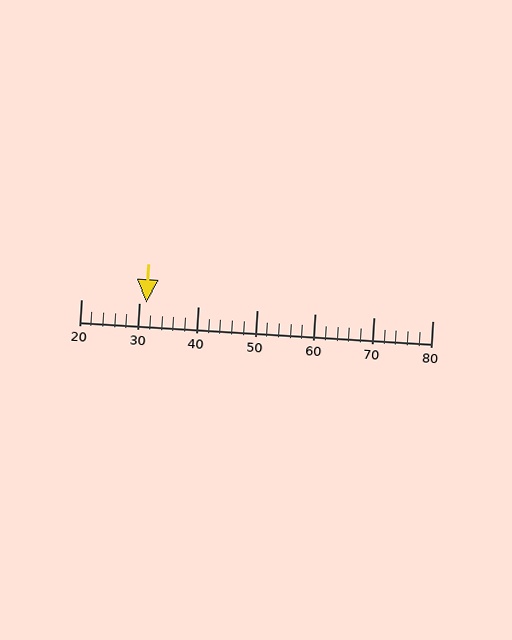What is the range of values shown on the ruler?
The ruler shows values from 20 to 80.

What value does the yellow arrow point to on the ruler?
The yellow arrow points to approximately 31.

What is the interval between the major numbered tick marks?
The major tick marks are spaced 10 units apart.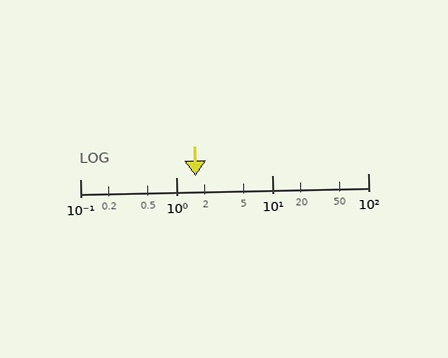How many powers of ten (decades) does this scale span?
The scale spans 3 decades, from 0.1 to 100.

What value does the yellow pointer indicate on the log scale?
The pointer indicates approximately 1.6.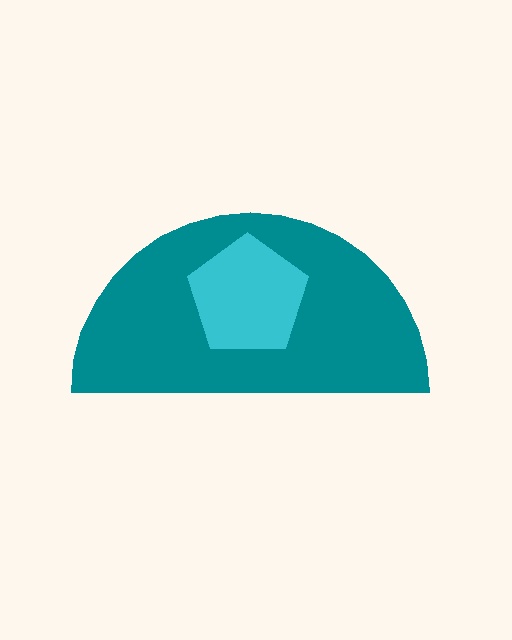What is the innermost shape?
The cyan pentagon.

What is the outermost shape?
The teal semicircle.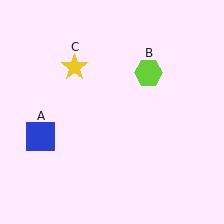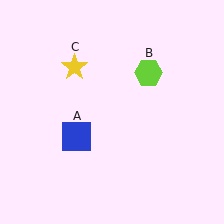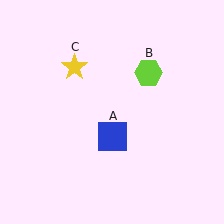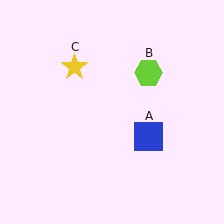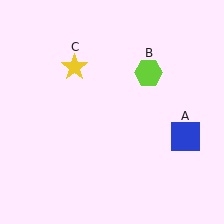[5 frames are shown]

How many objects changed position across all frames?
1 object changed position: blue square (object A).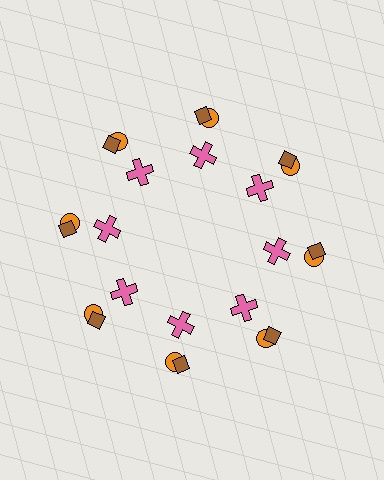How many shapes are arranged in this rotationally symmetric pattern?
There are 24 shapes, arranged in 8 groups of 3.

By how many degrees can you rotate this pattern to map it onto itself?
The pattern maps onto itself every 45 degrees of rotation.